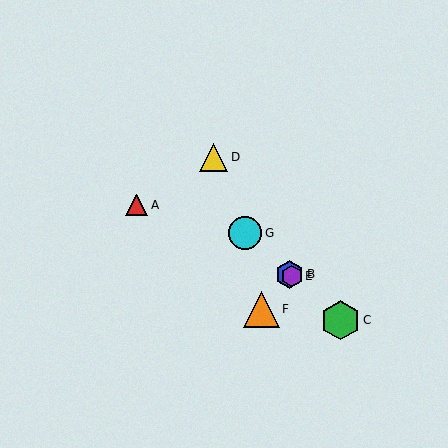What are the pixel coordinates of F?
Object F is at (261, 309).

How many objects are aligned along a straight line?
4 objects (B, C, E, G) are aligned along a straight line.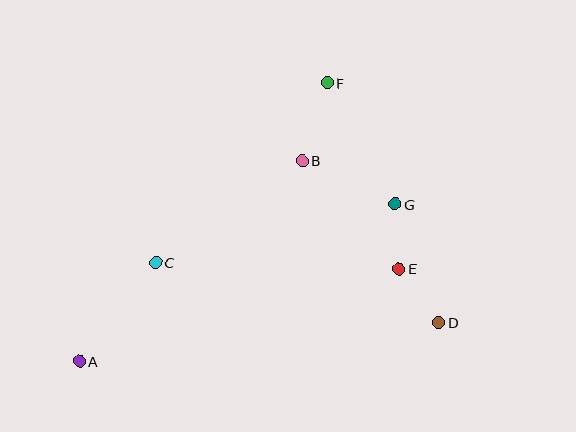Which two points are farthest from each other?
Points A and F are farthest from each other.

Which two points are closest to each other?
Points E and G are closest to each other.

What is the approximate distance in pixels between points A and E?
The distance between A and E is approximately 333 pixels.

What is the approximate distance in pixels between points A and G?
The distance between A and G is approximately 353 pixels.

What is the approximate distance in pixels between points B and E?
The distance between B and E is approximately 146 pixels.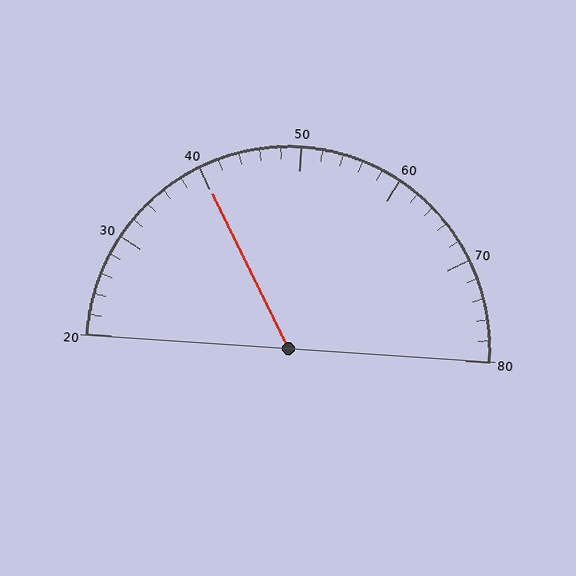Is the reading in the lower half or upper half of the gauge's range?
The reading is in the lower half of the range (20 to 80).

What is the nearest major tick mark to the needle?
The nearest major tick mark is 40.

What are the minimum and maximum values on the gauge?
The gauge ranges from 20 to 80.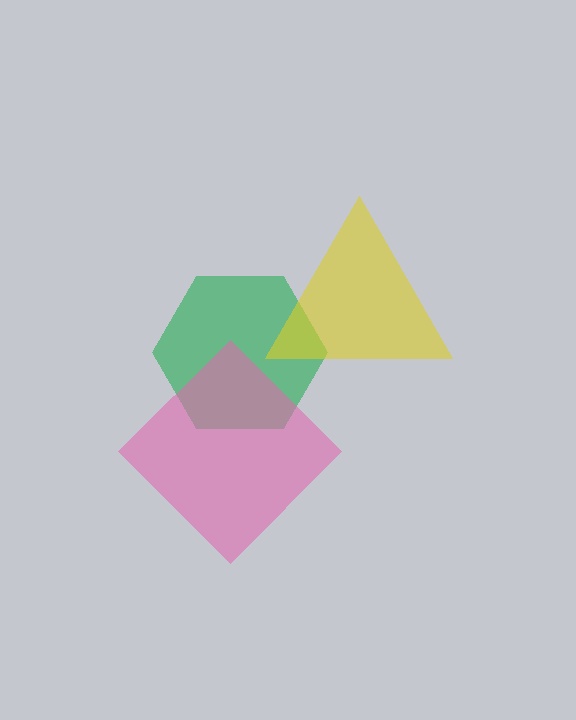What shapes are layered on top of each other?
The layered shapes are: a green hexagon, a pink diamond, a yellow triangle.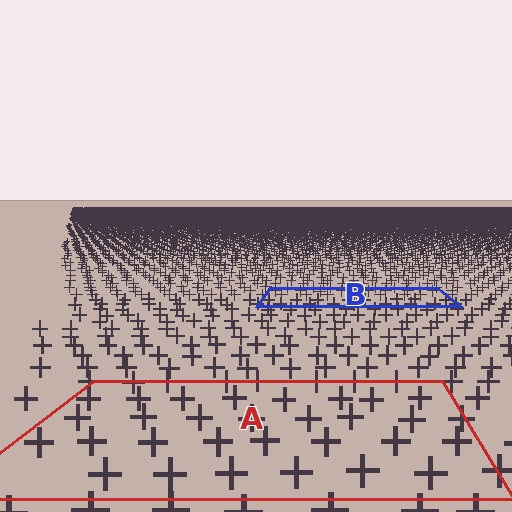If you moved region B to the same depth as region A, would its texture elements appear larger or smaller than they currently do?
They would appear larger. At a closer depth, the same texture elements are projected at a bigger on-screen size.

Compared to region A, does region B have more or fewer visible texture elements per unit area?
Region B has more texture elements per unit area — they are packed more densely because it is farther away.